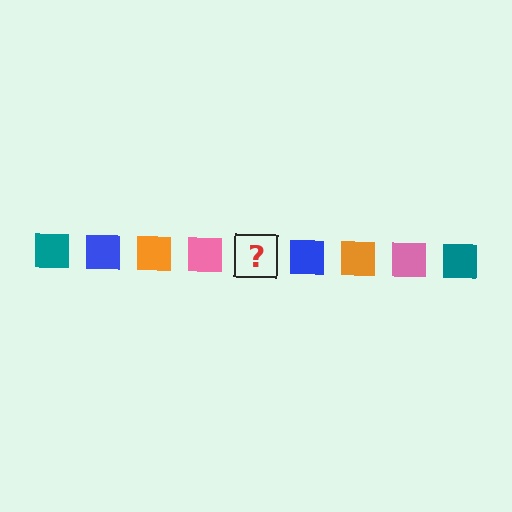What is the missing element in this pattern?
The missing element is a teal square.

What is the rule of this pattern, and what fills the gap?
The rule is that the pattern cycles through teal, blue, orange, pink squares. The gap should be filled with a teal square.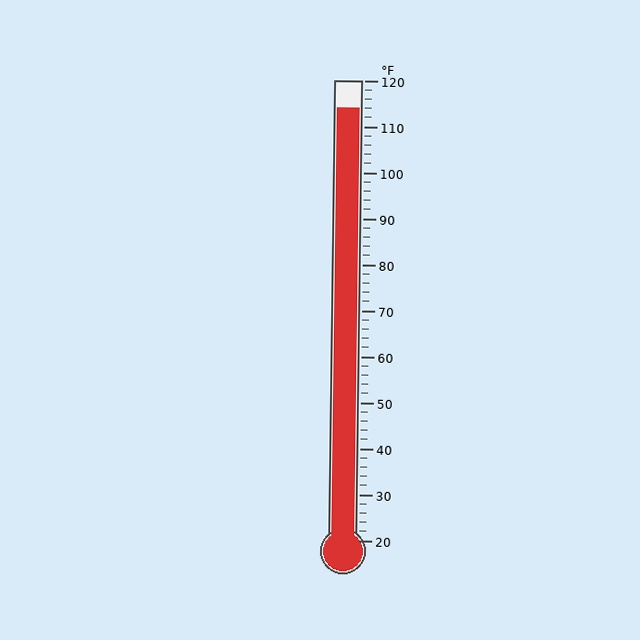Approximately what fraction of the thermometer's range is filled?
The thermometer is filled to approximately 95% of its range.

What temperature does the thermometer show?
The thermometer shows approximately 114°F.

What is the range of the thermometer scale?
The thermometer scale ranges from 20°F to 120°F.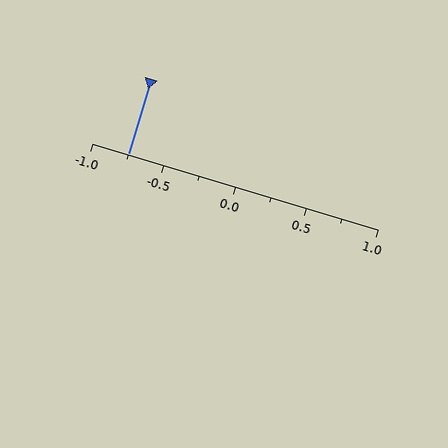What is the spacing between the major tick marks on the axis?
The major ticks are spaced 0.5 apart.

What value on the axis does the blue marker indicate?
The marker indicates approximately -0.75.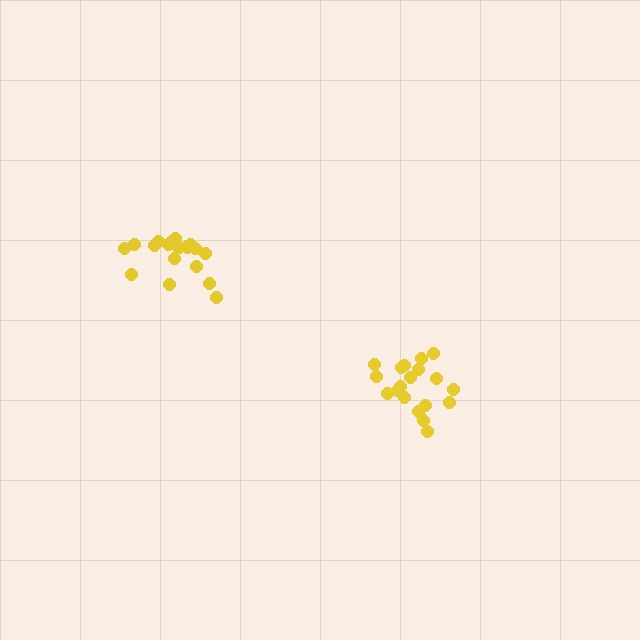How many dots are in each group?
Group 1: 18 dots, Group 2: 19 dots (37 total).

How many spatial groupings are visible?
There are 2 spatial groupings.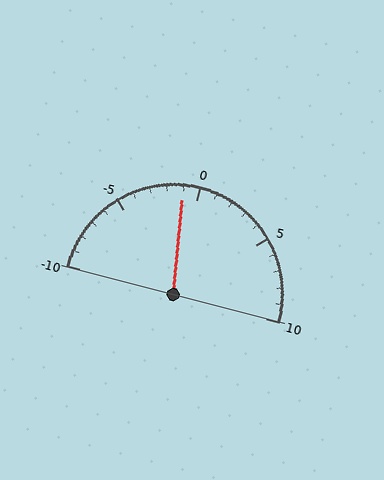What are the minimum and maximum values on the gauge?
The gauge ranges from -10 to 10.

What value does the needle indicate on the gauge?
The needle indicates approximately -1.